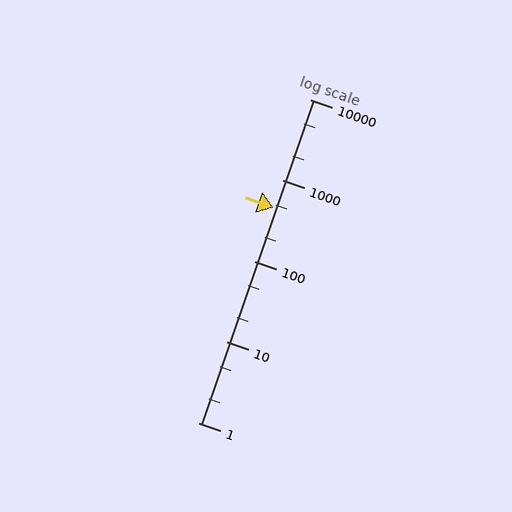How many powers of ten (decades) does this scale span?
The scale spans 4 decades, from 1 to 10000.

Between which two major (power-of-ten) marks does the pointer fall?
The pointer is between 100 and 1000.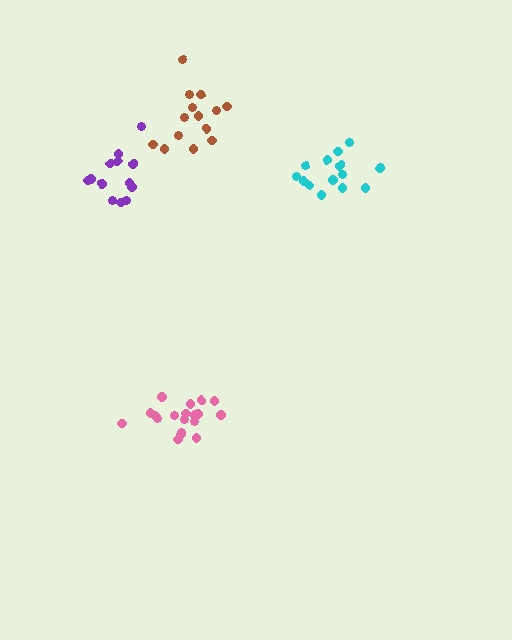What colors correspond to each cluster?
The clusters are colored: pink, cyan, brown, purple.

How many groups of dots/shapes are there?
There are 4 groups.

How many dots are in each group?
Group 1: 19 dots, Group 2: 16 dots, Group 3: 14 dots, Group 4: 13 dots (62 total).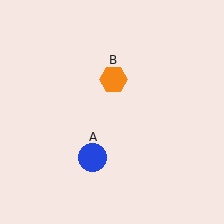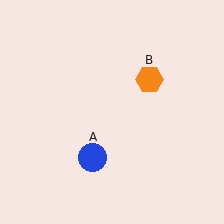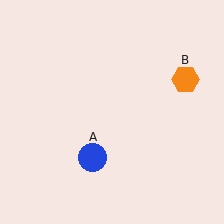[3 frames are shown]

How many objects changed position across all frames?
1 object changed position: orange hexagon (object B).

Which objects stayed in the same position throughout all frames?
Blue circle (object A) remained stationary.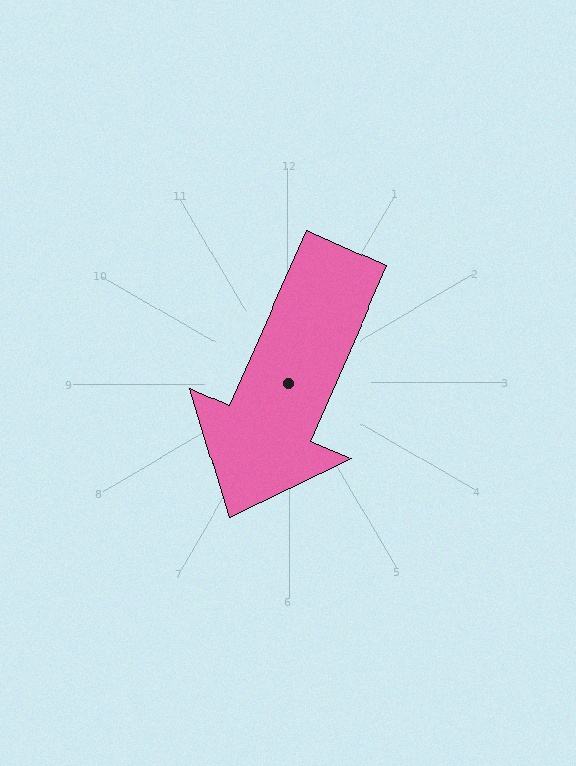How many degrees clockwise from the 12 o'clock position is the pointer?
Approximately 204 degrees.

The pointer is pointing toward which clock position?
Roughly 7 o'clock.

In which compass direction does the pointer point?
Southwest.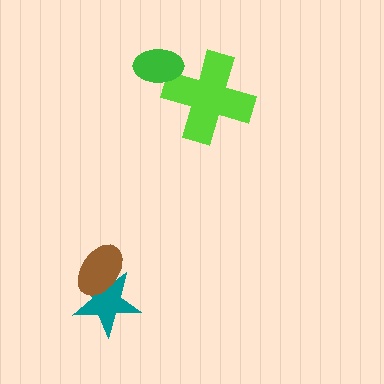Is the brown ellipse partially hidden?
No, no other shape covers it.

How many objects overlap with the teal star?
1 object overlaps with the teal star.